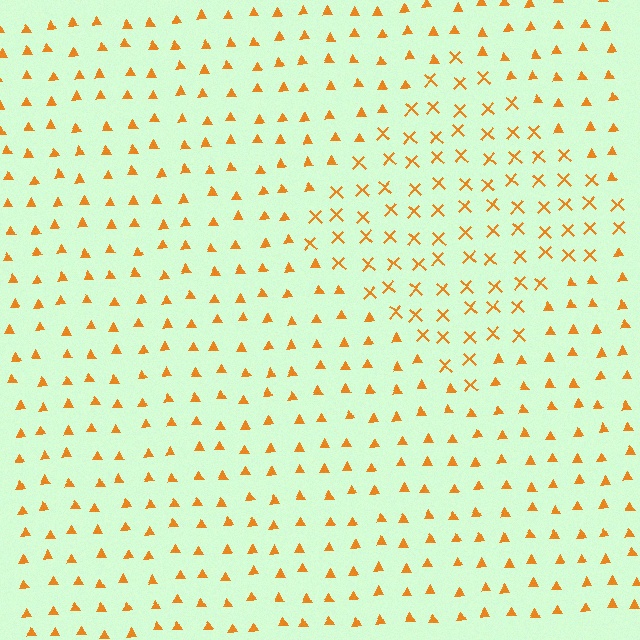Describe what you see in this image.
The image is filled with small orange elements arranged in a uniform grid. A diamond-shaped region contains X marks, while the surrounding area contains triangles. The boundary is defined purely by the change in element shape.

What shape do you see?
I see a diamond.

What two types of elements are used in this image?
The image uses X marks inside the diamond region and triangles outside it.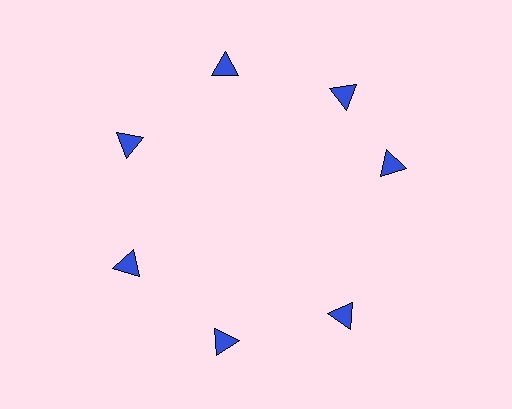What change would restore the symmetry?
The symmetry would be restored by rotating it back into even spacing with its neighbors so that all 7 triangles sit at equal angles and equal distance from the center.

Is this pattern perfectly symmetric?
No. The 7 blue triangles are arranged in a ring, but one element near the 3 o'clock position is rotated out of alignment along the ring, breaking the 7-fold rotational symmetry.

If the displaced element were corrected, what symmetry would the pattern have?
It would have 7-fold rotational symmetry — the pattern would map onto itself every 51 degrees.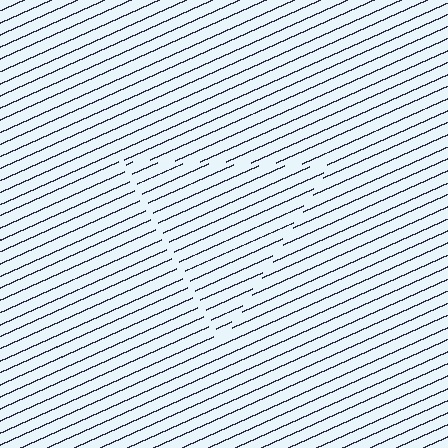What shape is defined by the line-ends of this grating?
An illusory triangle. The interior of the shape contains the same grating, shifted by half a period — the contour is defined by the phase discontinuity where line-ends from the inner and outer gratings abut.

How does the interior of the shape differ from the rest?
The interior of the shape contains the same grating, shifted by half a period — the contour is defined by the phase discontinuity where line-ends from the inner and outer gratings abut.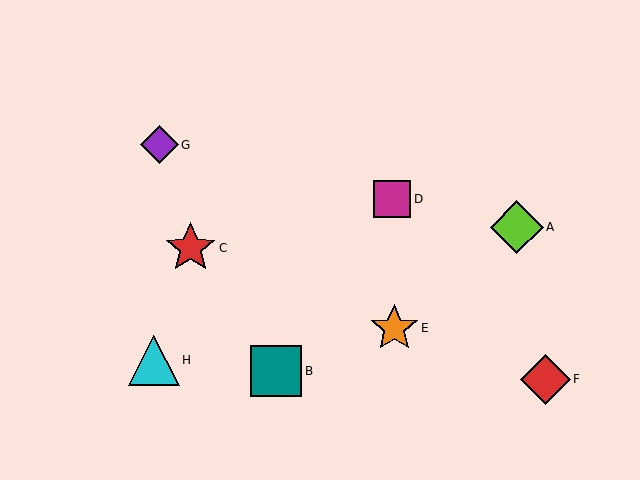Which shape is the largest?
The lime diamond (labeled A) is the largest.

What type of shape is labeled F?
Shape F is a red diamond.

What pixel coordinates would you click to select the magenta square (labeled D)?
Click at (392, 199) to select the magenta square D.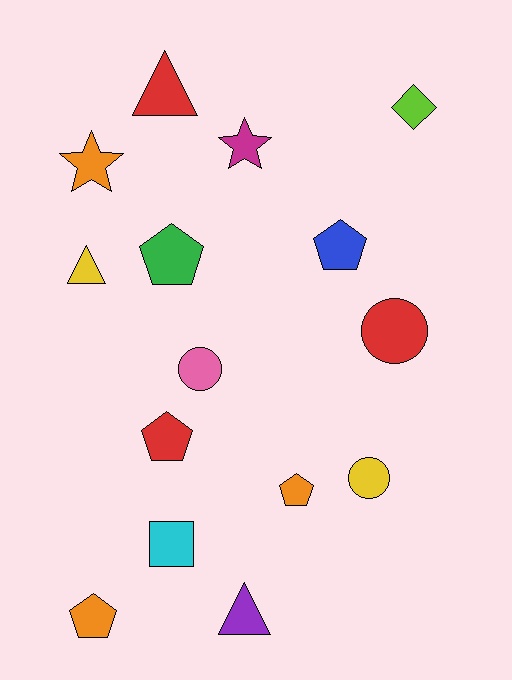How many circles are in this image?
There are 3 circles.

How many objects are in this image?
There are 15 objects.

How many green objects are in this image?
There is 1 green object.